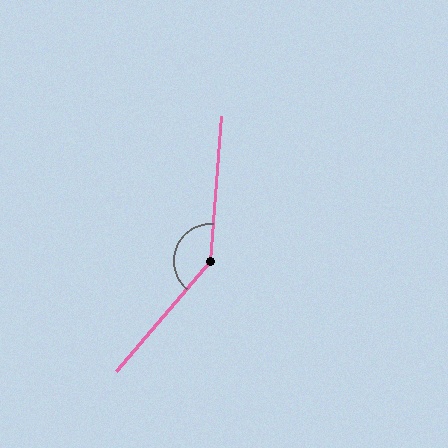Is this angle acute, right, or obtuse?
It is obtuse.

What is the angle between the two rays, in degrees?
Approximately 143 degrees.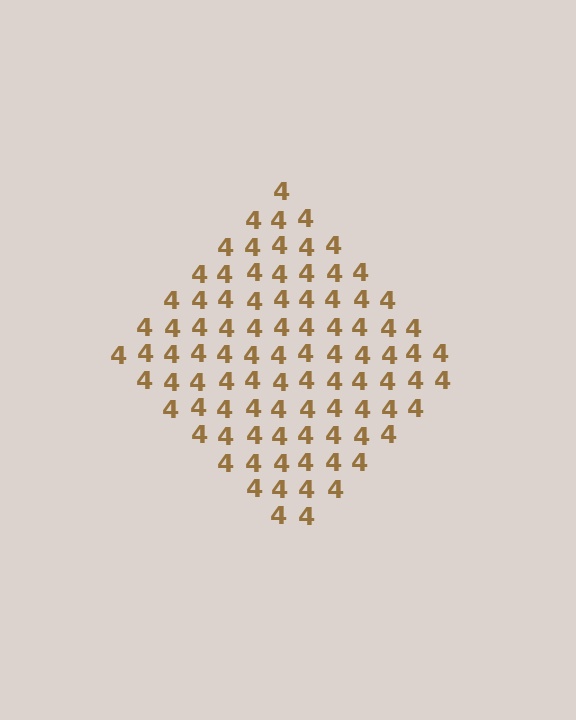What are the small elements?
The small elements are digit 4's.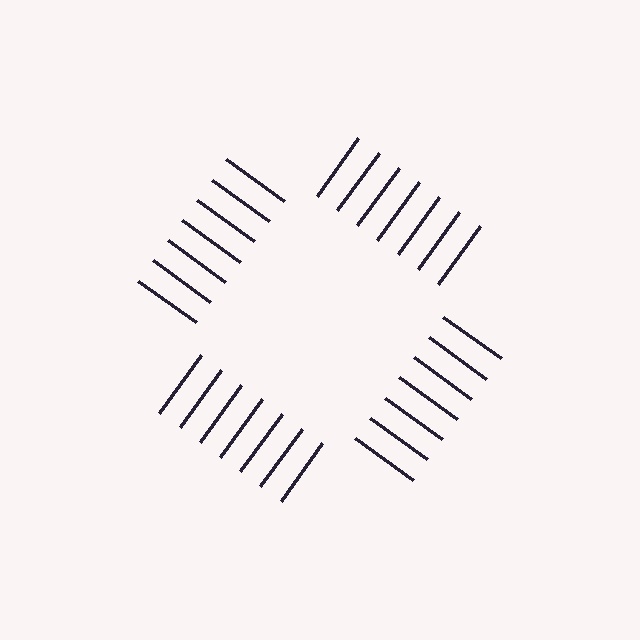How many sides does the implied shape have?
4 sides — the line-ends trace a square.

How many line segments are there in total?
28 — 7 along each of the 4 edges.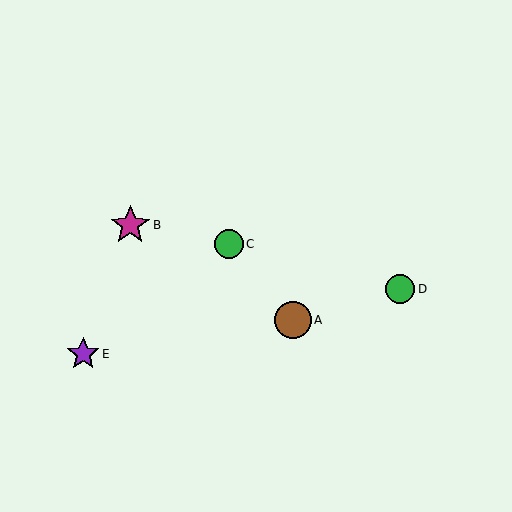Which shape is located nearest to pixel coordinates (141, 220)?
The magenta star (labeled B) at (130, 225) is nearest to that location.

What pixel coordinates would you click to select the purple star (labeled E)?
Click at (83, 354) to select the purple star E.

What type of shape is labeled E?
Shape E is a purple star.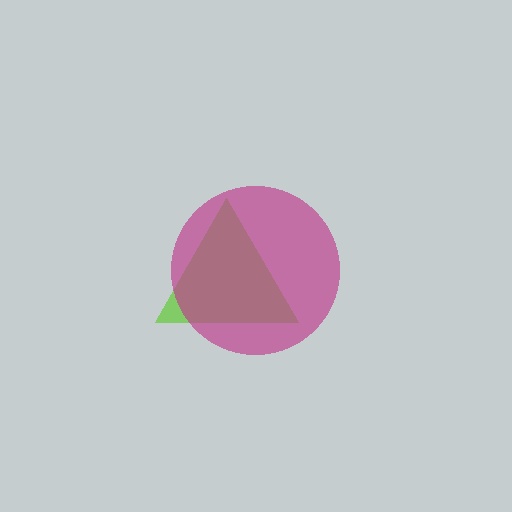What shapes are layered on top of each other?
The layered shapes are: a lime triangle, a magenta circle.